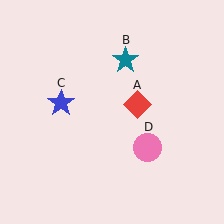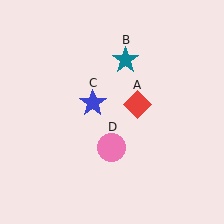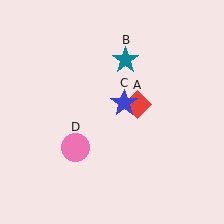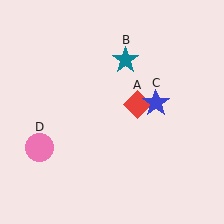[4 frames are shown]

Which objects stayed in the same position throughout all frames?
Red diamond (object A) and teal star (object B) remained stationary.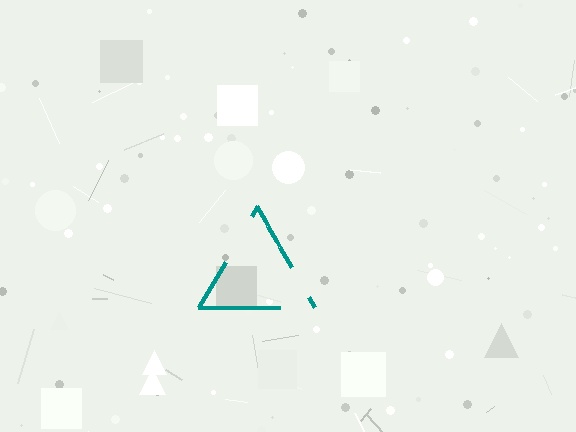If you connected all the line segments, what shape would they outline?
They would outline a triangle.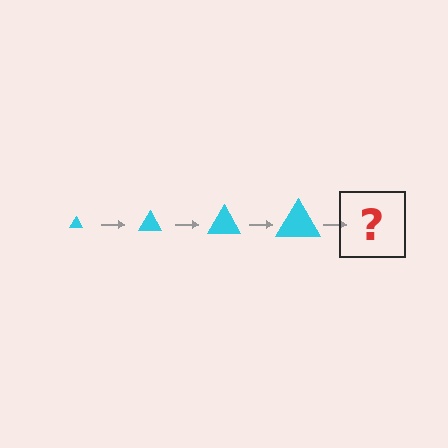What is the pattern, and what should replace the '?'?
The pattern is that the triangle gets progressively larger each step. The '?' should be a cyan triangle, larger than the previous one.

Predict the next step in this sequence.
The next step is a cyan triangle, larger than the previous one.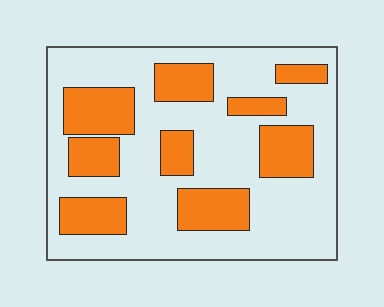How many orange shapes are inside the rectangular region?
9.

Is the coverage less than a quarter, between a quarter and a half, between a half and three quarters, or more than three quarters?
Between a quarter and a half.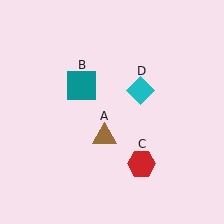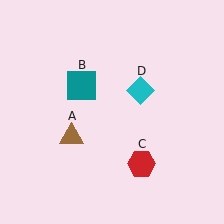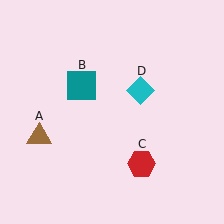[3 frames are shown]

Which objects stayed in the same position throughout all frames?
Teal square (object B) and red hexagon (object C) and cyan diamond (object D) remained stationary.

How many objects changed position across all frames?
1 object changed position: brown triangle (object A).